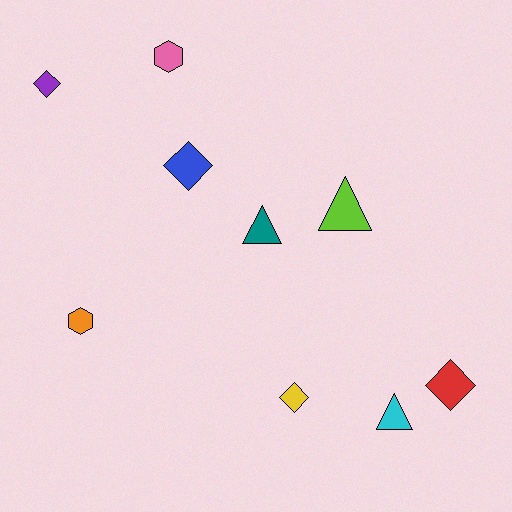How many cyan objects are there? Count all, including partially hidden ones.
There is 1 cyan object.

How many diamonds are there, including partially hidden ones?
There are 4 diamonds.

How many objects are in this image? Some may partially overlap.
There are 9 objects.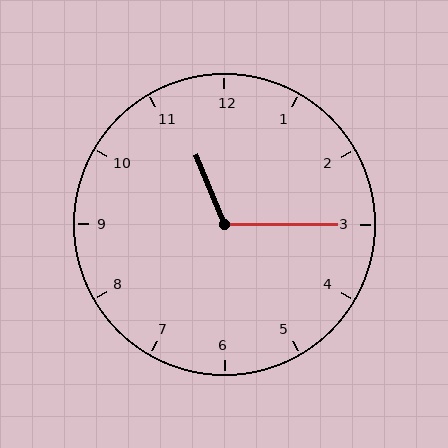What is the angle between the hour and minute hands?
Approximately 112 degrees.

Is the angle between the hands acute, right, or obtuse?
It is obtuse.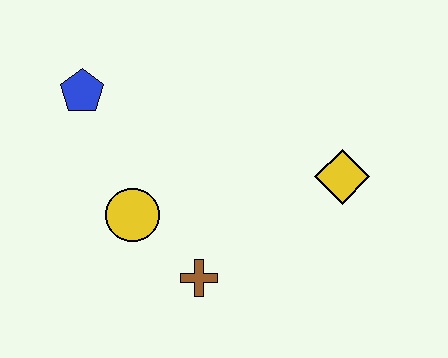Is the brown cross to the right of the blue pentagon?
Yes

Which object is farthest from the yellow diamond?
The blue pentagon is farthest from the yellow diamond.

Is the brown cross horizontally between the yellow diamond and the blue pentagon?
Yes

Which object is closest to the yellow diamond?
The brown cross is closest to the yellow diamond.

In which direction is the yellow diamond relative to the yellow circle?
The yellow diamond is to the right of the yellow circle.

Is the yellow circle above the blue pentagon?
No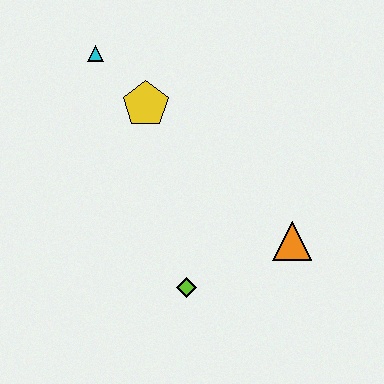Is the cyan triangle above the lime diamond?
Yes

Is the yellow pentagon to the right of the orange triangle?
No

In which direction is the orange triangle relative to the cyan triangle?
The orange triangle is to the right of the cyan triangle.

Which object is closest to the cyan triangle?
The yellow pentagon is closest to the cyan triangle.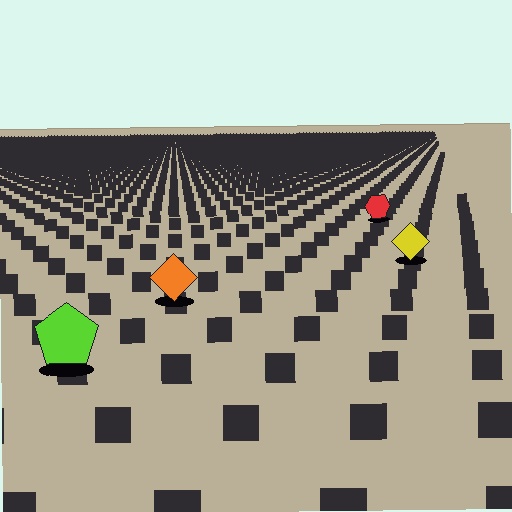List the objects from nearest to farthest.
From nearest to farthest: the lime pentagon, the orange diamond, the yellow diamond, the red hexagon.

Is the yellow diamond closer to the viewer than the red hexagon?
Yes. The yellow diamond is closer — you can tell from the texture gradient: the ground texture is coarser near it.